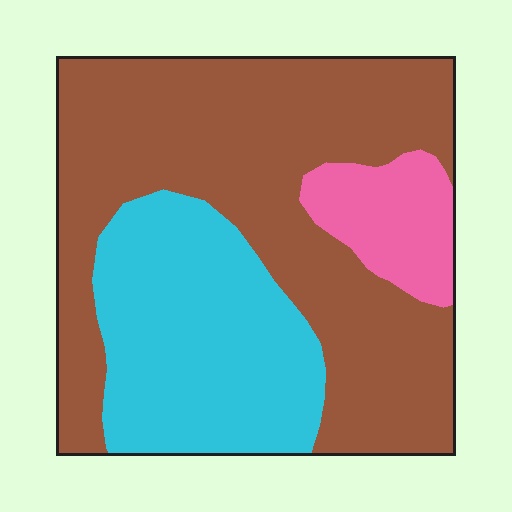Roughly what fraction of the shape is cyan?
Cyan covers 31% of the shape.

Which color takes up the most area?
Brown, at roughly 60%.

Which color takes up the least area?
Pink, at roughly 10%.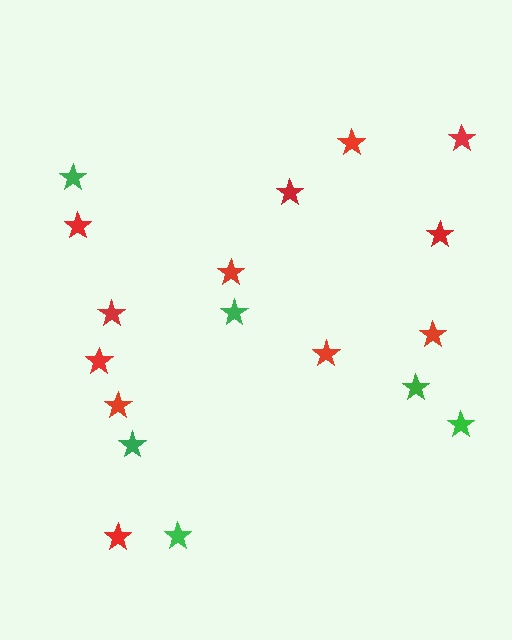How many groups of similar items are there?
There are 2 groups: one group of green stars (6) and one group of red stars (12).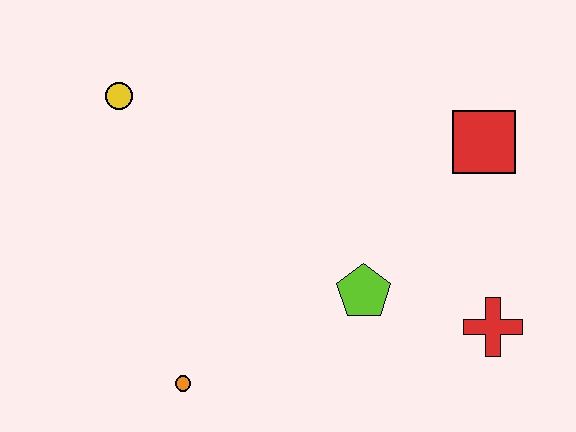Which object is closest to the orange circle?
The lime pentagon is closest to the orange circle.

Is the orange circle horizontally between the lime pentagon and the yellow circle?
Yes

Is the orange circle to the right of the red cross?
No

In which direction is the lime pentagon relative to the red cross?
The lime pentagon is to the left of the red cross.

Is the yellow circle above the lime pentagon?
Yes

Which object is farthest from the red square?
The orange circle is farthest from the red square.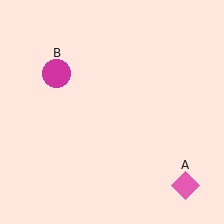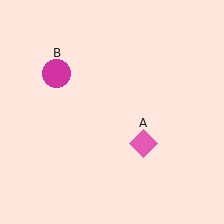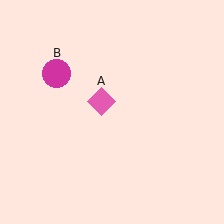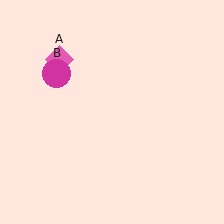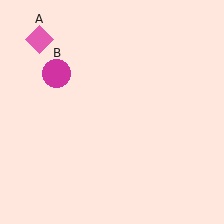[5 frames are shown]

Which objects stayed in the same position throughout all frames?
Magenta circle (object B) remained stationary.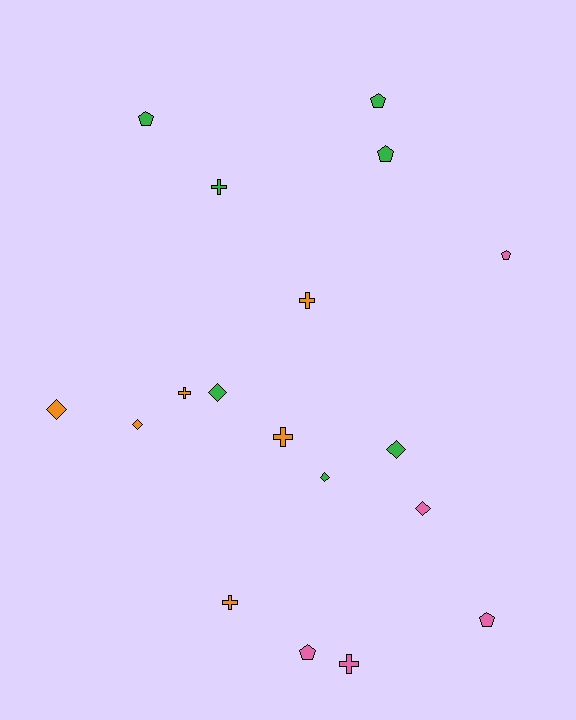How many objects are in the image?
There are 18 objects.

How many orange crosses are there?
There are 4 orange crosses.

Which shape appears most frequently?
Pentagon, with 6 objects.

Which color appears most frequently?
Green, with 7 objects.